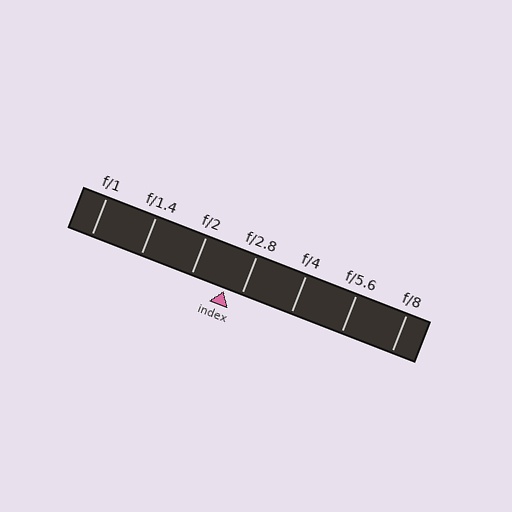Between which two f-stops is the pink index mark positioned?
The index mark is between f/2 and f/2.8.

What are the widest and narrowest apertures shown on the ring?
The widest aperture shown is f/1 and the narrowest is f/8.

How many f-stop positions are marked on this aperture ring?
There are 7 f-stop positions marked.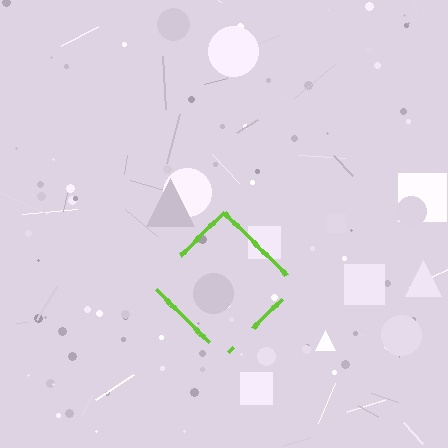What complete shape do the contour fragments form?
The contour fragments form a diamond.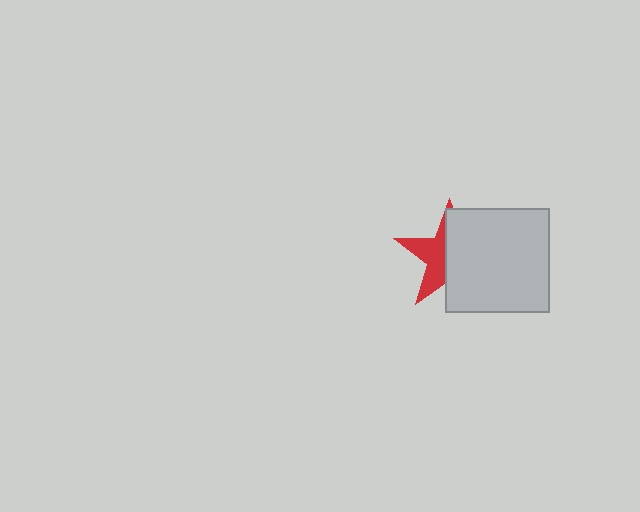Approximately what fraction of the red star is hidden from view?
Roughly 57% of the red star is hidden behind the light gray square.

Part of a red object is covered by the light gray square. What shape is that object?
It is a star.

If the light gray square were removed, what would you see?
You would see the complete red star.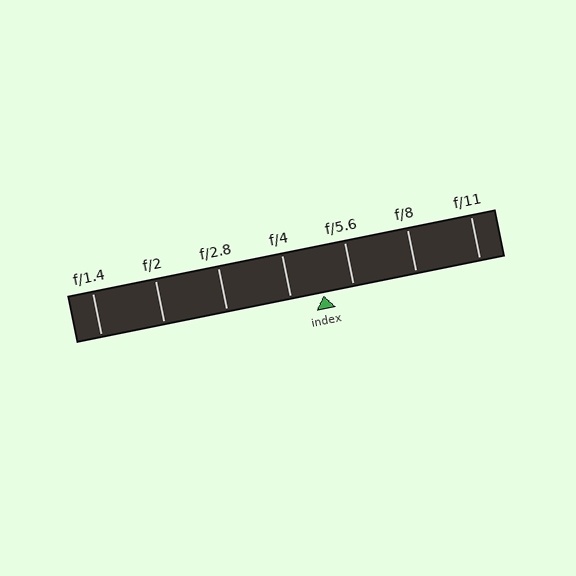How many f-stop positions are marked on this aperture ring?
There are 7 f-stop positions marked.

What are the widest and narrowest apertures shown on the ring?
The widest aperture shown is f/1.4 and the narrowest is f/11.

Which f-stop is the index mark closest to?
The index mark is closest to f/5.6.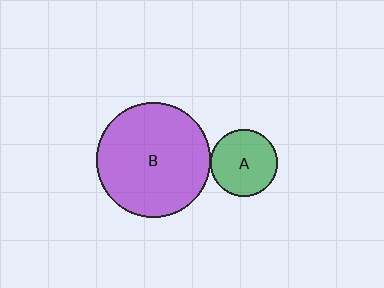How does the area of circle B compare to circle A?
Approximately 2.9 times.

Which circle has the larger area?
Circle B (purple).